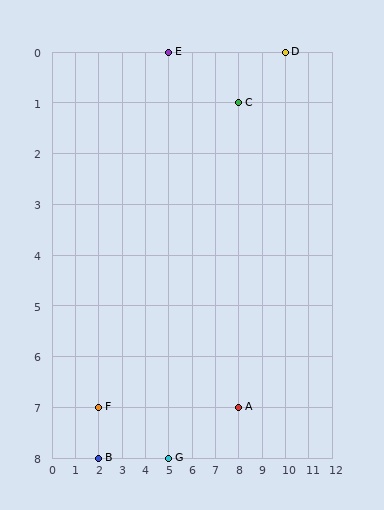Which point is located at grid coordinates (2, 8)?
Point B is at (2, 8).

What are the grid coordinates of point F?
Point F is at grid coordinates (2, 7).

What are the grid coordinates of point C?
Point C is at grid coordinates (8, 1).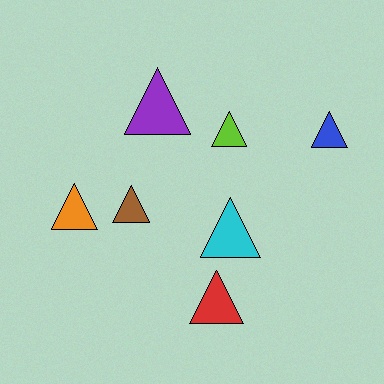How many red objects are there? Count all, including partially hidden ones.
There is 1 red object.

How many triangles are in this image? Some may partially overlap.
There are 7 triangles.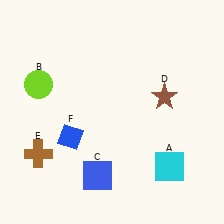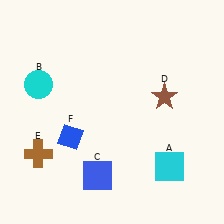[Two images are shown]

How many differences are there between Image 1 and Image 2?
There is 1 difference between the two images.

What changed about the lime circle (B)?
In Image 1, B is lime. In Image 2, it changed to cyan.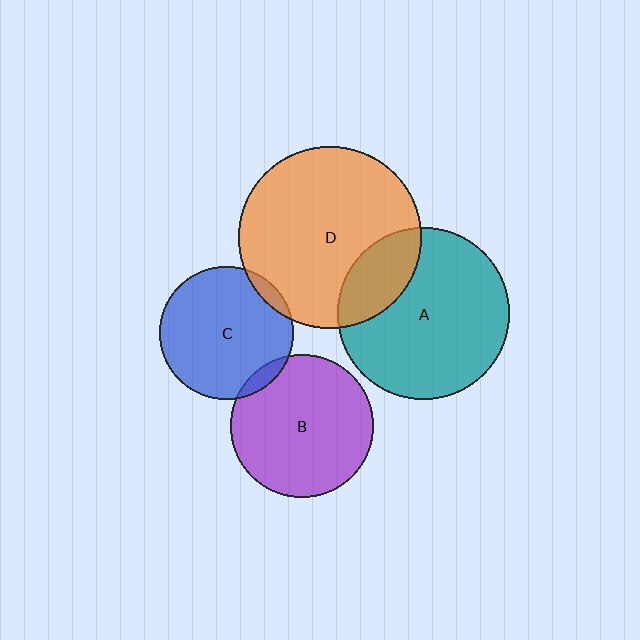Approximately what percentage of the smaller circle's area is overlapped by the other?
Approximately 20%.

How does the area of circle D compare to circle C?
Approximately 1.9 times.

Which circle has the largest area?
Circle D (orange).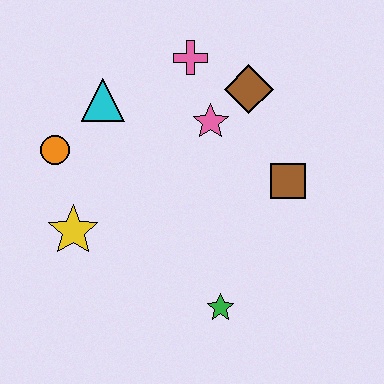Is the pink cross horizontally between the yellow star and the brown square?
Yes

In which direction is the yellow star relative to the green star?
The yellow star is to the left of the green star.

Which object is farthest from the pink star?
The green star is farthest from the pink star.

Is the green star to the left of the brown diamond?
Yes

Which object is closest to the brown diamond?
The pink star is closest to the brown diamond.